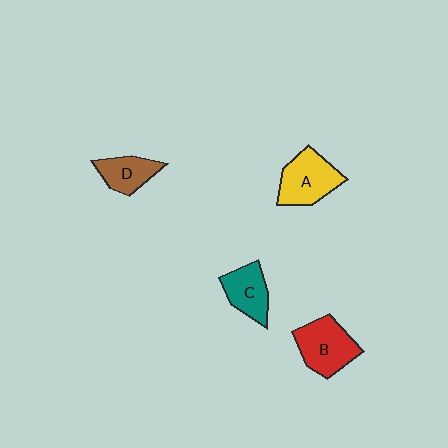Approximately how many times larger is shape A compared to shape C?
Approximately 1.3 times.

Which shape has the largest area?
Shape B (red).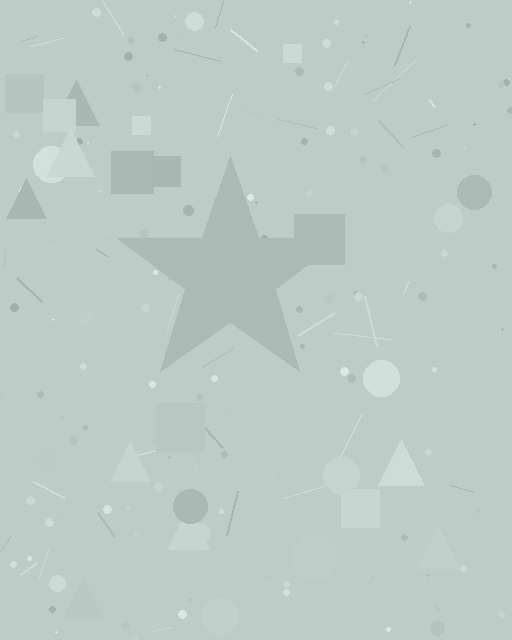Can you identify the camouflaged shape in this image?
The camouflaged shape is a star.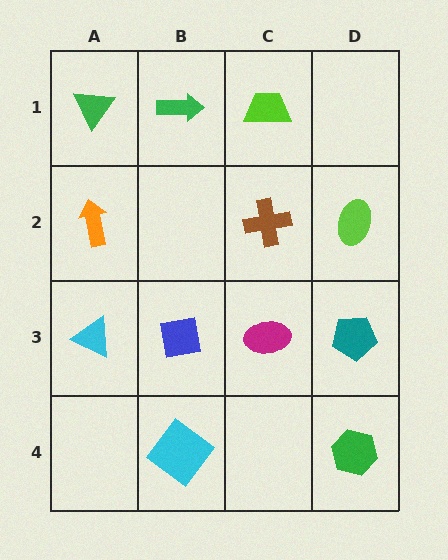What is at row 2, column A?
An orange arrow.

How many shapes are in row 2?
3 shapes.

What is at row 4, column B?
A cyan diamond.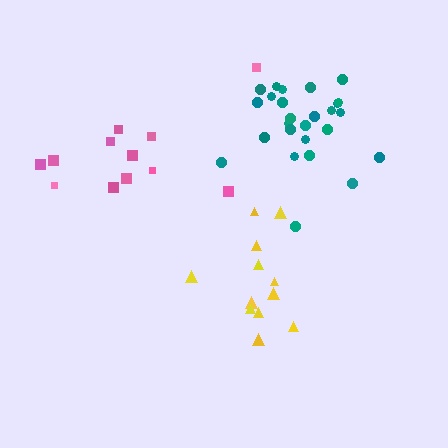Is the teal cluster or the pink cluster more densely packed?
Teal.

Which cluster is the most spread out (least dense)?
Pink.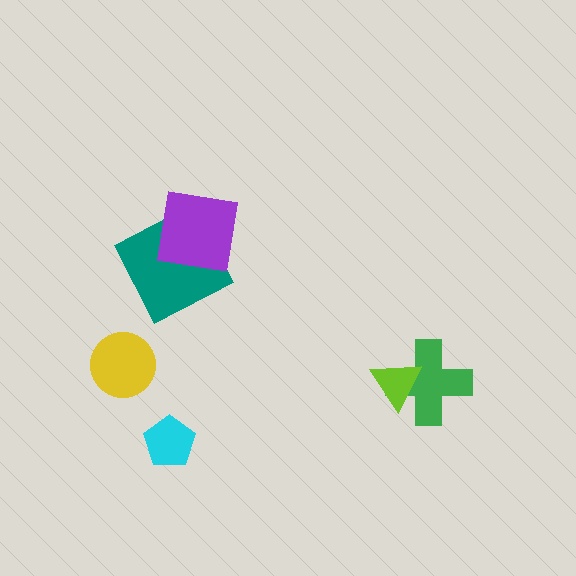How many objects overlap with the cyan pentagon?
0 objects overlap with the cyan pentagon.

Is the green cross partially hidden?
Yes, it is partially covered by another shape.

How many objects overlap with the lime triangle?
1 object overlaps with the lime triangle.